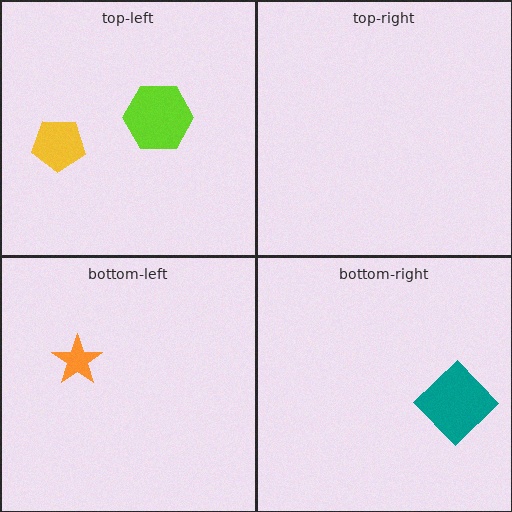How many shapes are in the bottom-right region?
1.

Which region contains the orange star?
The bottom-left region.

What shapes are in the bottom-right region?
The teal diamond.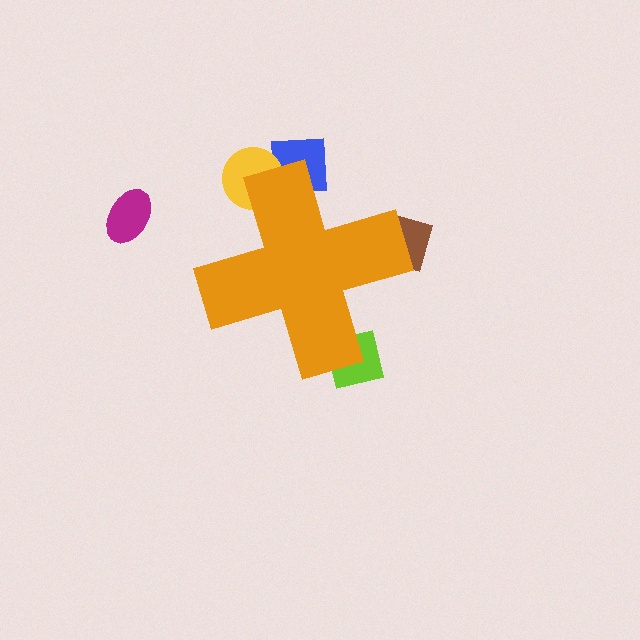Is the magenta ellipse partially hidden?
No, the magenta ellipse is fully visible.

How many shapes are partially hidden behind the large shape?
4 shapes are partially hidden.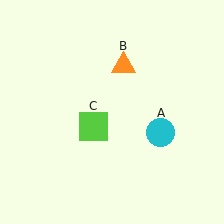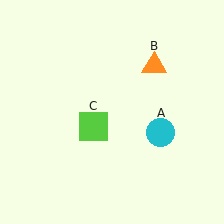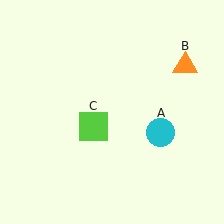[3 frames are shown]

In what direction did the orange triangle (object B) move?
The orange triangle (object B) moved right.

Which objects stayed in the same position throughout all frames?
Cyan circle (object A) and lime square (object C) remained stationary.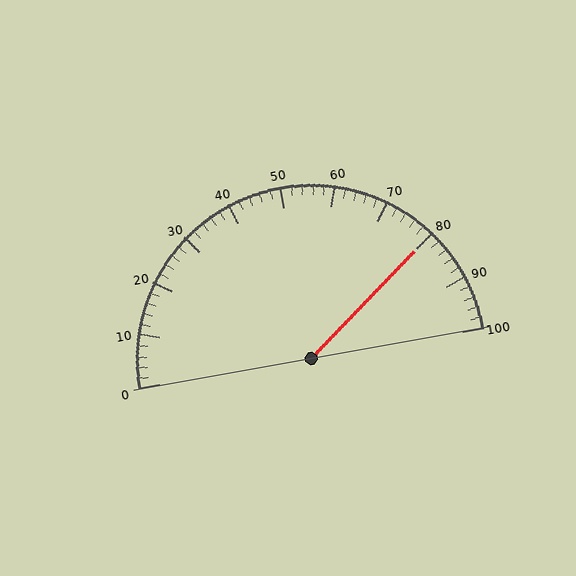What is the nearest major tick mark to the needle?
The nearest major tick mark is 80.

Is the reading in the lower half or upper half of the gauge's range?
The reading is in the upper half of the range (0 to 100).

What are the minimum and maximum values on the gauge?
The gauge ranges from 0 to 100.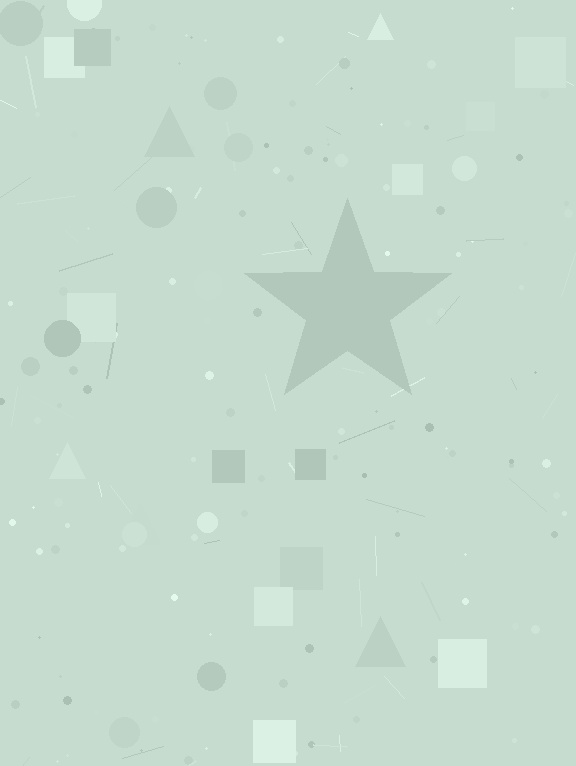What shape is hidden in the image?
A star is hidden in the image.